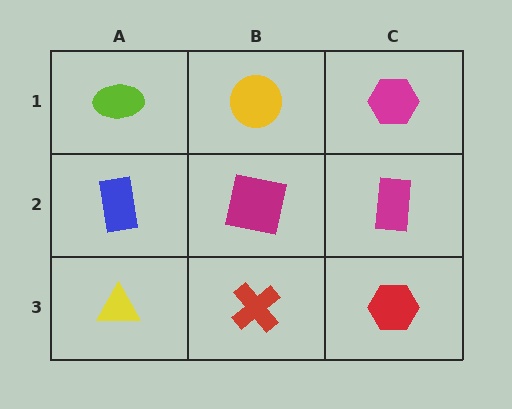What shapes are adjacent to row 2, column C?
A magenta hexagon (row 1, column C), a red hexagon (row 3, column C), a magenta square (row 2, column B).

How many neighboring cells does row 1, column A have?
2.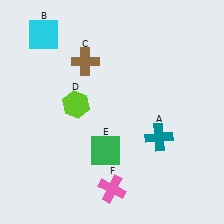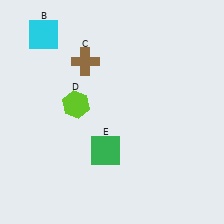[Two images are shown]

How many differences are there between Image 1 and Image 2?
There are 2 differences between the two images.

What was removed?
The teal cross (A), the pink cross (F) were removed in Image 2.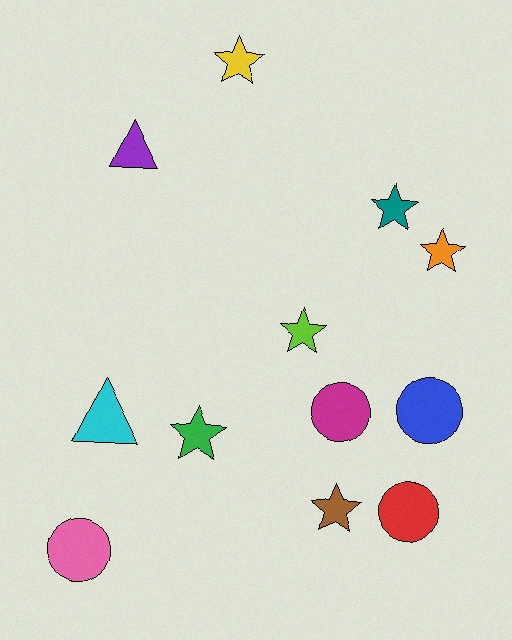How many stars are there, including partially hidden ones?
There are 6 stars.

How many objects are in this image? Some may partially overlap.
There are 12 objects.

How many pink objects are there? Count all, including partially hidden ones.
There is 1 pink object.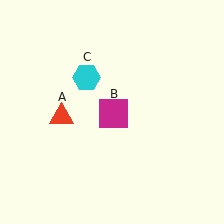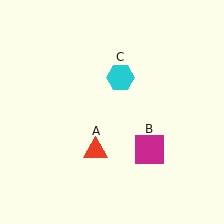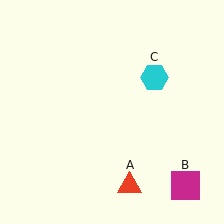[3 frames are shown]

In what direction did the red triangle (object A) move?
The red triangle (object A) moved down and to the right.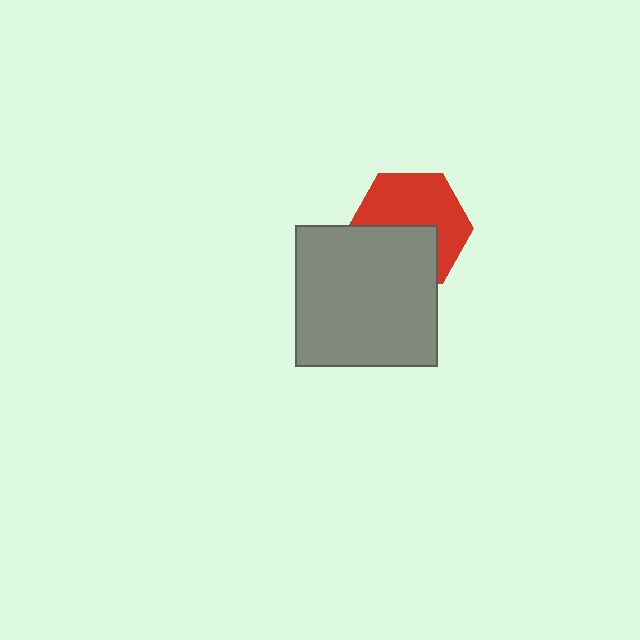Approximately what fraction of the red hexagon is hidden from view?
Roughly 42% of the red hexagon is hidden behind the gray square.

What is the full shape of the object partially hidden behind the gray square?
The partially hidden object is a red hexagon.